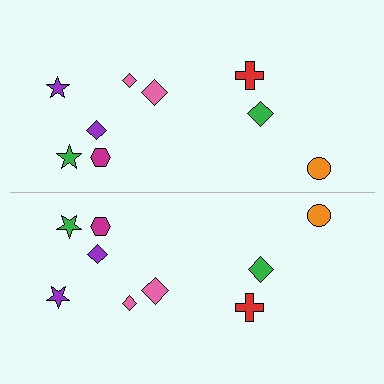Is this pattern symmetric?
Yes, this pattern has bilateral (reflection) symmetry.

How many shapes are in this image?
There are 18 shapes in this image.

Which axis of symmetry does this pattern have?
The pattern has a horizontal axis of symmetry running through the center of the image.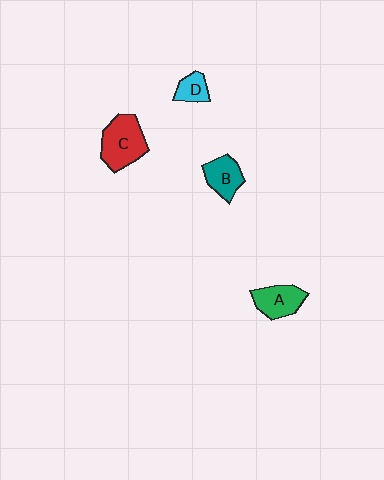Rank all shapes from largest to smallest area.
From largest to smallest: C (red), A (green), B (teal), D (cyan).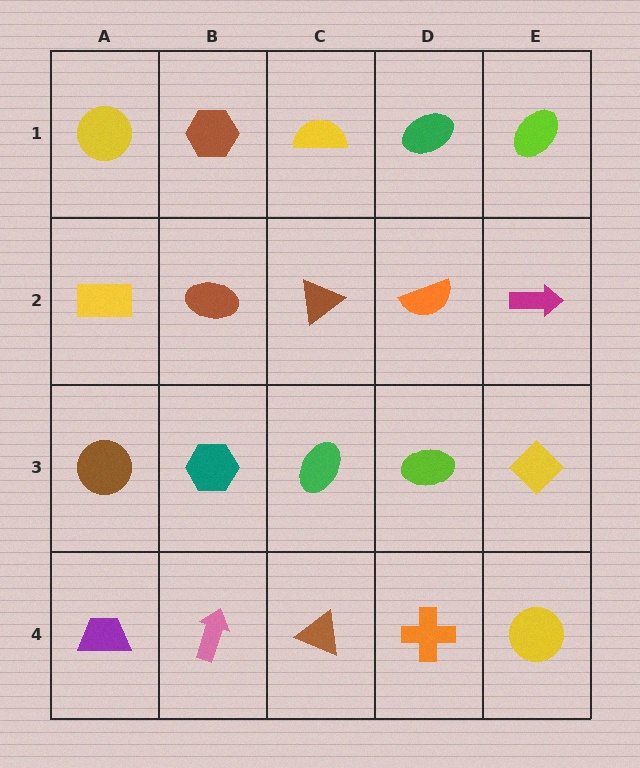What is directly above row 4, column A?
A brown circle.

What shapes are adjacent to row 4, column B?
A teal hexagon (row 3, column B), a purple trapezoid (row 4, column A), a brown triangle (row 4, column C).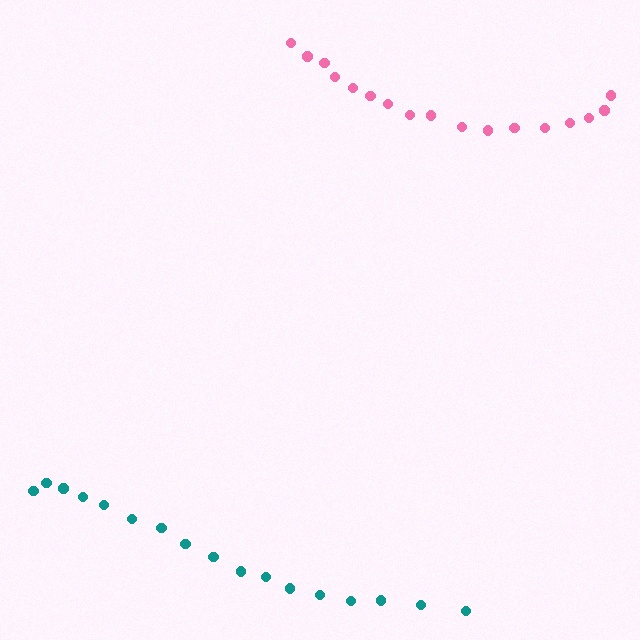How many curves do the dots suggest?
There are 2 distinct paths.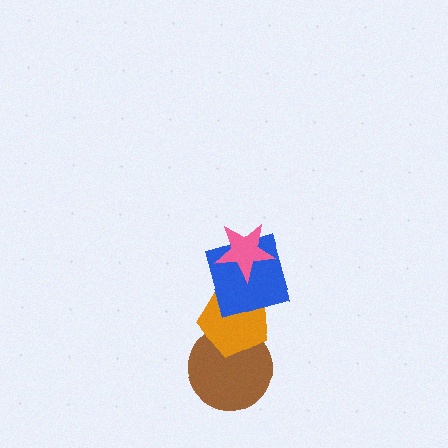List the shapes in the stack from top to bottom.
From top to bottom: the pink star, the blue square, the orange pentagon, the brown circle.